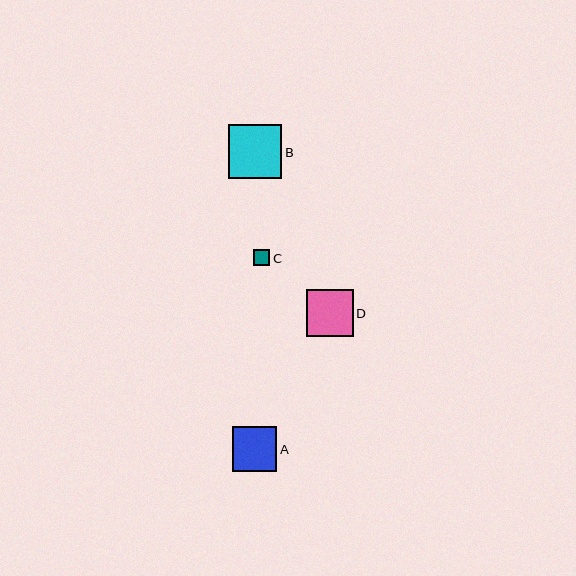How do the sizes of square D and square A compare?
Square D and square A are approximately the same size.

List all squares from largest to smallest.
From largest to smallest: B, D, A, C.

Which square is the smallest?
Square C is the smallest with a size of approximately 17 pixels.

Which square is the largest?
Square B is the largest with a size of approximately 54 pixels.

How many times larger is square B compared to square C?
Square B is approximately 3.2 times the size of square C.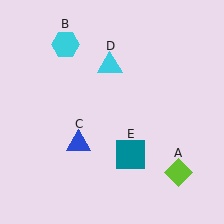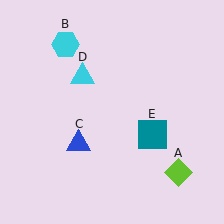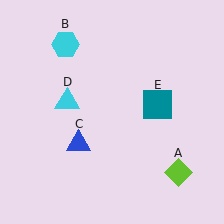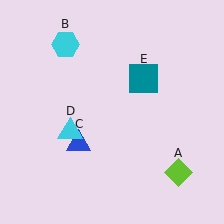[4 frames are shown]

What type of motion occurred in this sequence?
The cyan triangle (object D), teal square (object E) rotated counterclockwise around the center of the scene.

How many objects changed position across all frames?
2 objects changed position: cyan triangle (object D), teal square (object E).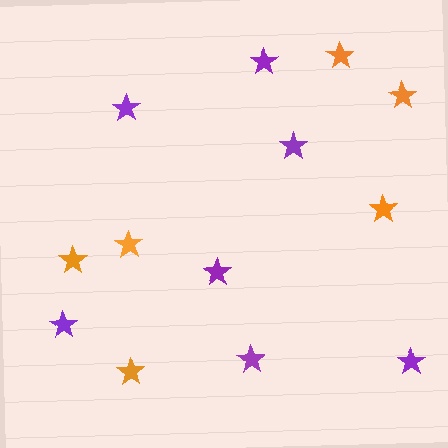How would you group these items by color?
There are 2 groups: one group of orange stars (6) and one group of purple stars (7).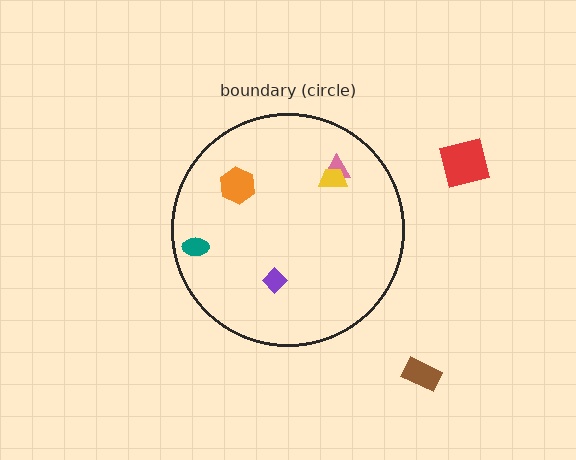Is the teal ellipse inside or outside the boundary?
Inside.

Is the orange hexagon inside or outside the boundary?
Inside.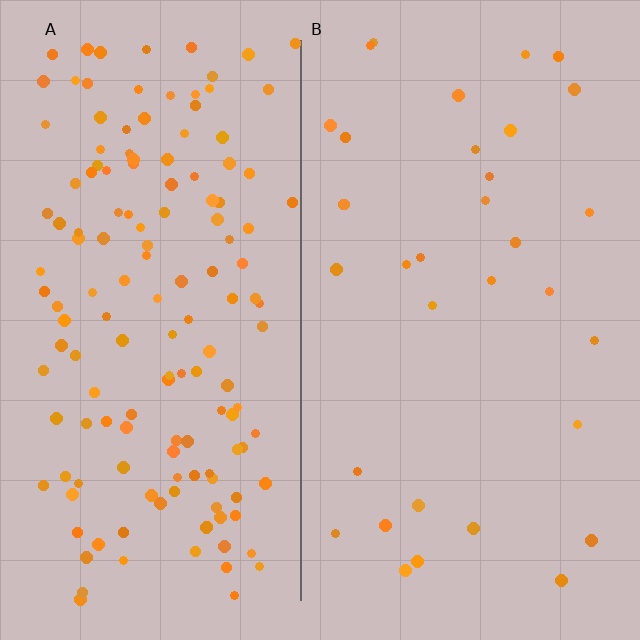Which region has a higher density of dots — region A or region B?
A (the left).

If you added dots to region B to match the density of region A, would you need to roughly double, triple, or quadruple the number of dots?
Approximately quadruple.